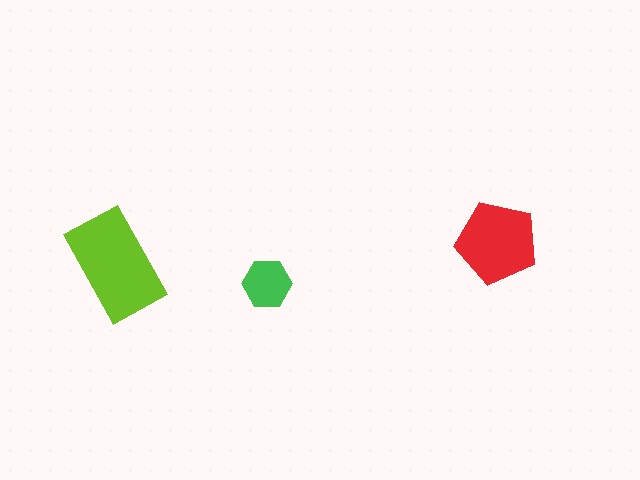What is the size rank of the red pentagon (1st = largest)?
2nd.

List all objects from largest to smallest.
The lime rectangle, the red pentagon, the green hexagon.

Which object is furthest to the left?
The lime rectangle is leftmost.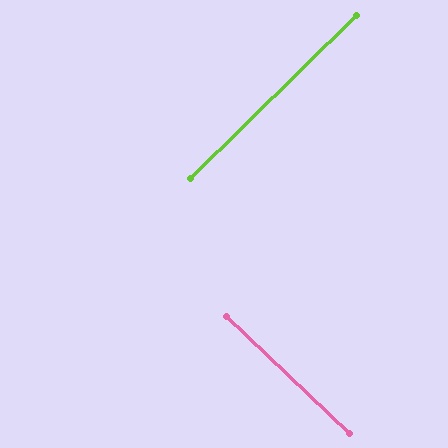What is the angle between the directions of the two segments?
Approximately 88 degrees.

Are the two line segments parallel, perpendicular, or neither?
Perpendicular — they meet at approximately 88°.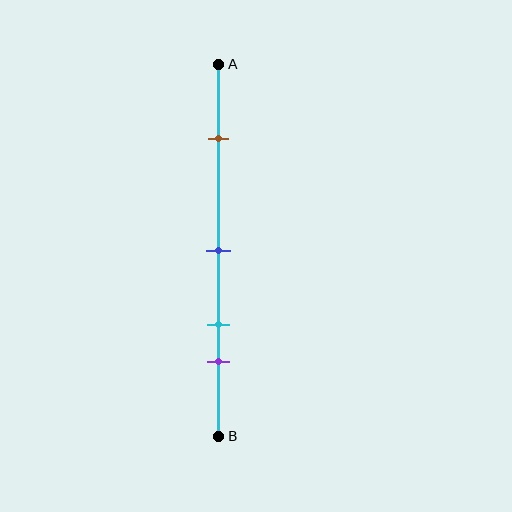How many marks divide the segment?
There are 4 marks dividing the segment.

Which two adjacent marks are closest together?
The cyan and purple marks are the closest adjacent pair.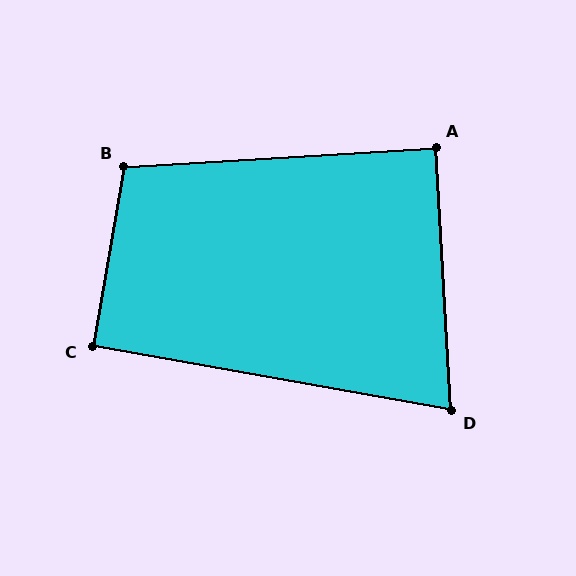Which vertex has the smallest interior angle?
D, at approximately 77 degrees.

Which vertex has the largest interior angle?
B, at approximately 103 degrees.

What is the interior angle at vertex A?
Approximately 90 degrees (approximately right).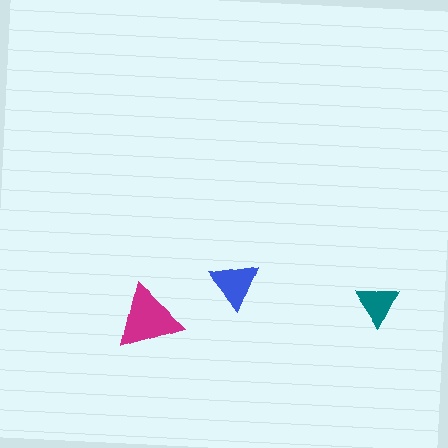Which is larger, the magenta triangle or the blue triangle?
The magenta one.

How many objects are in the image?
There are 3 objects in the image.